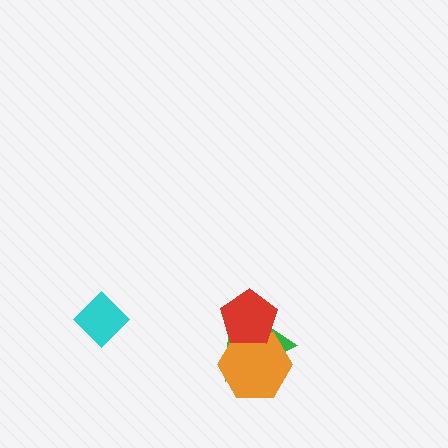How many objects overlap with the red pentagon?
2 objects overlap with the red pentagon.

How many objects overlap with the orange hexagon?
2 objects overlap with the orange hexagon.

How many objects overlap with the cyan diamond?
0 objects overlap with the cyan diamond.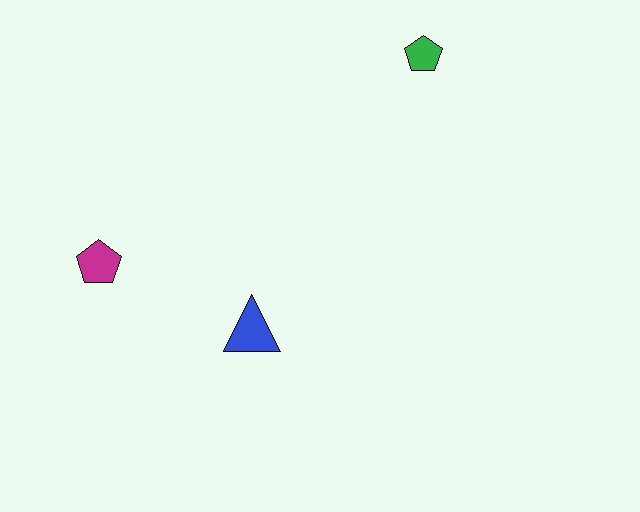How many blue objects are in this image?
There is 1 blue object.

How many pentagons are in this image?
There are 2 pentagons.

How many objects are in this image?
There are 3 objects.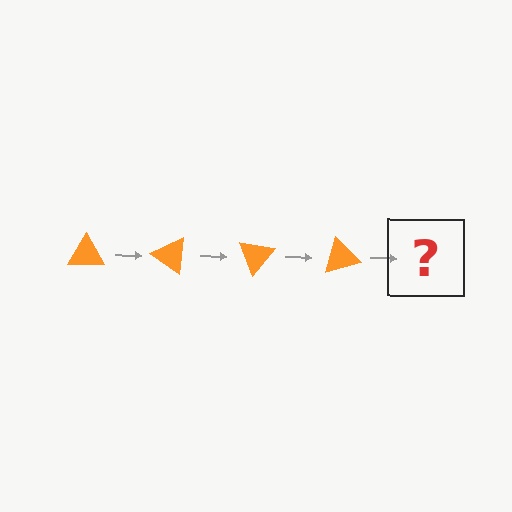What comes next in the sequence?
The next element should be an orange triangle rotated 140 degrees.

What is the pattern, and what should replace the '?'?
The pattern is that the triangle rotates 35 degrees each step. The '?' should be an orange triangle rotated 140 degrees.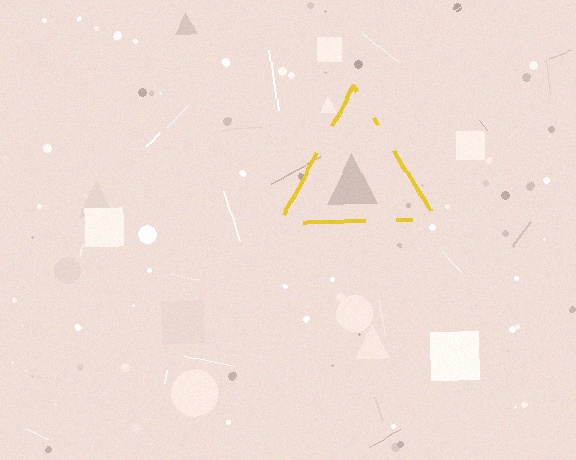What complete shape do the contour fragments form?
The contour fragments form a triangle.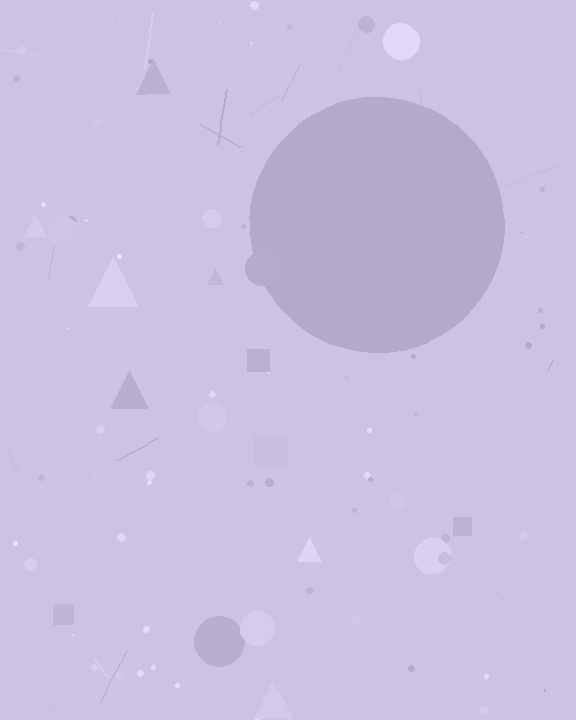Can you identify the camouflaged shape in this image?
The camouflaged shape is a circle.